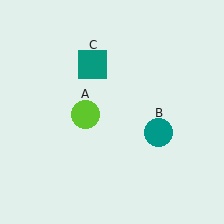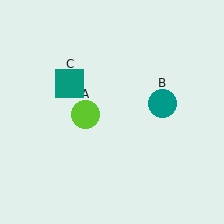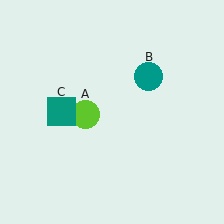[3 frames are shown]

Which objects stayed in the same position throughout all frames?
Lime circle (object A) remained stationary.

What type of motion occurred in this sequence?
The teal circle (object B), teal square (object C) rotated counterclockwise around the center of the scene.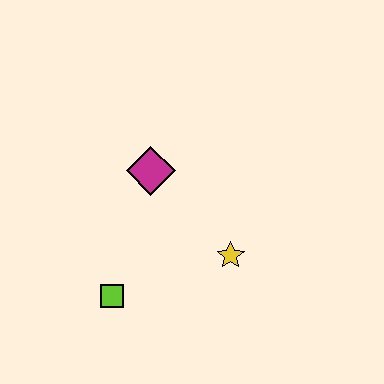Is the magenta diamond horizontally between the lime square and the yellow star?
Yes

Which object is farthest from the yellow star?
The lime square is farthest from the yellow star.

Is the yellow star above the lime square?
Yes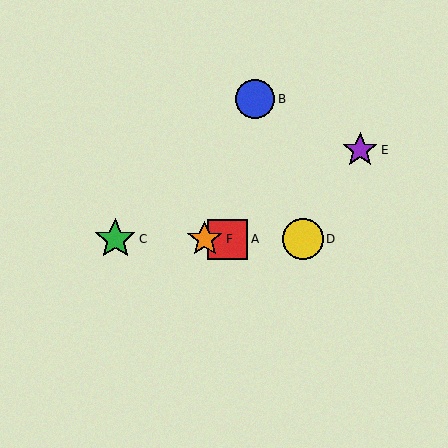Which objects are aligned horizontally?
Objects A, C, D, F are aligned horizontally.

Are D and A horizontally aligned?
Yes, both are at y≈239.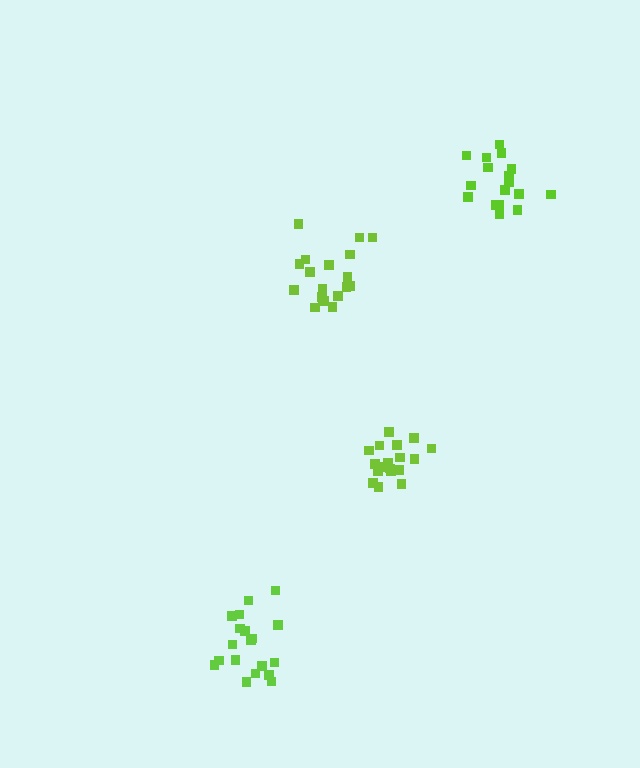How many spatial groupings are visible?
There are 4 spatial groupings.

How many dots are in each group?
Group 1: 17 dots, Group 2: 18 dots, Group 3: 19 dots, Group 4: 19 dots (73 total).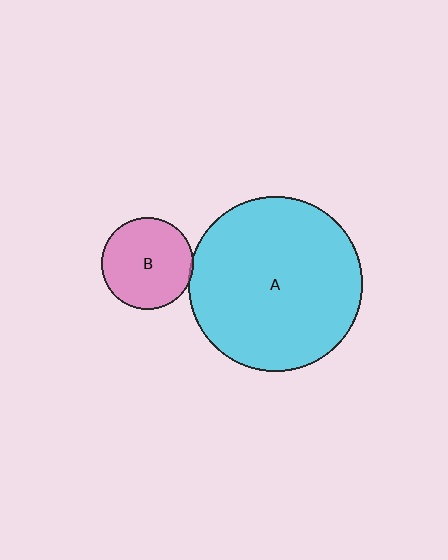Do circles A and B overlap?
Yes.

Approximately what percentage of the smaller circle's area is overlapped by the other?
Approximately 5%.